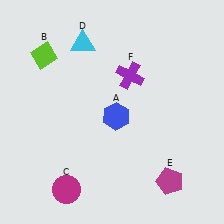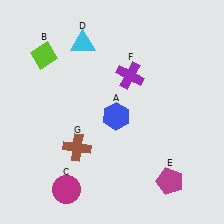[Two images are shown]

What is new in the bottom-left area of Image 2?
A brown cross (G) was added in the bottom-left area of Image 2.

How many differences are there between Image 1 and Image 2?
There is 1 difference between the two images.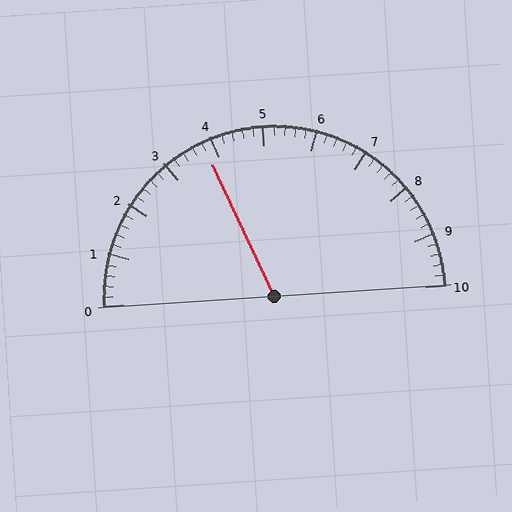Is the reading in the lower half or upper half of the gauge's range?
The reading is in the lower half of the range (0 to 10).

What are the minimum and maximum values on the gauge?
The gauge ranges from 0 to 10.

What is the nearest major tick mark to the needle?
The nearest major tick mark is 4.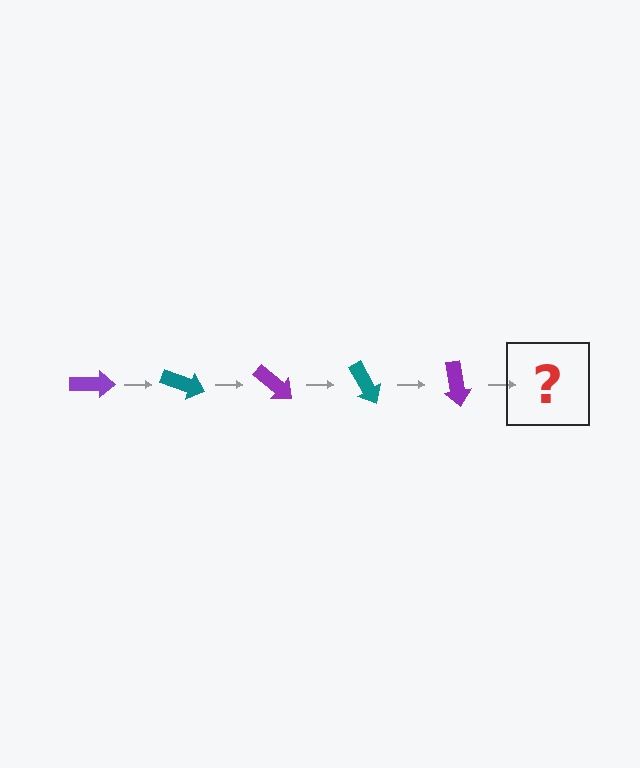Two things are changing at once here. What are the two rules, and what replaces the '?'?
The two rules are that it rotates 20 degrees each step and the color cycles through purple and teal. The '?' should be a teal arrow, rotated 100 degrees from the start.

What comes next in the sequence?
The next element should be a teal arrow, rotated 100 degrees from the start.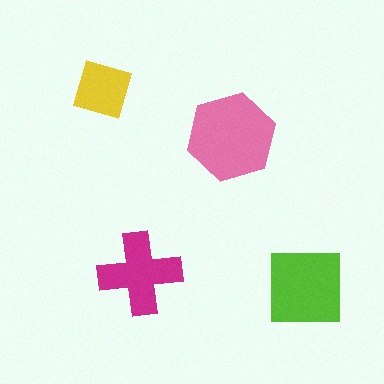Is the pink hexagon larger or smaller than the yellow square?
Larger.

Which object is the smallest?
The yellow square.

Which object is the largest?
The pink hexagon.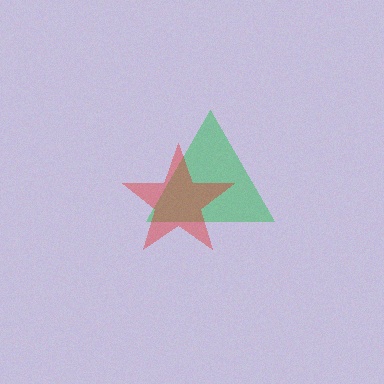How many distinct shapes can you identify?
There are 2 distinct shapes: a green triangle, a red star.